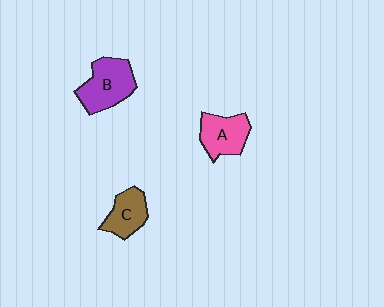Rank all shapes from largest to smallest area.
From largest to smallest: B (purple), A (pink), C (brown).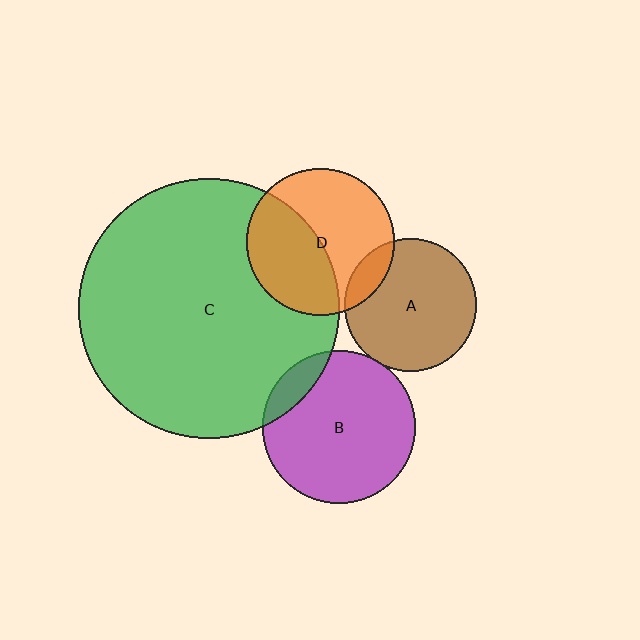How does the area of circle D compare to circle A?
Approximately 1.2 times.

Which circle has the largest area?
Circle C (green).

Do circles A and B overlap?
Yes.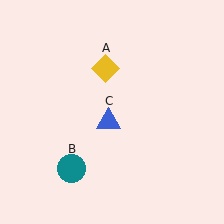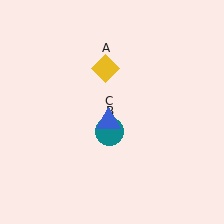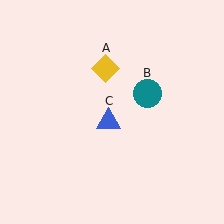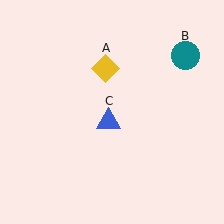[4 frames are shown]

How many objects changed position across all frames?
1 object changed position: teal circle (object B).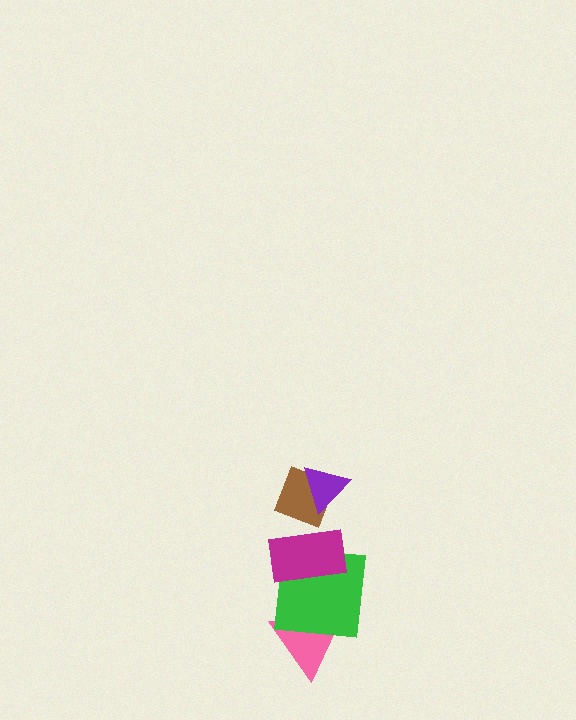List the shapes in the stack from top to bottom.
From top to bottom: the purple triangle, the brown diamond, the magenta rectangle, the green square, the pink triangle.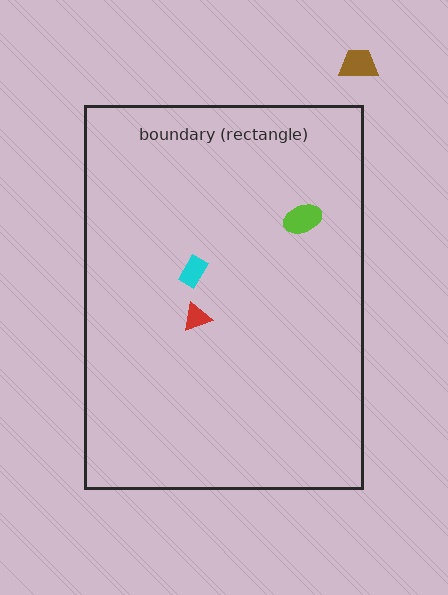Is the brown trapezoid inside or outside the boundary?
Outside.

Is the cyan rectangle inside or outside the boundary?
Inside.